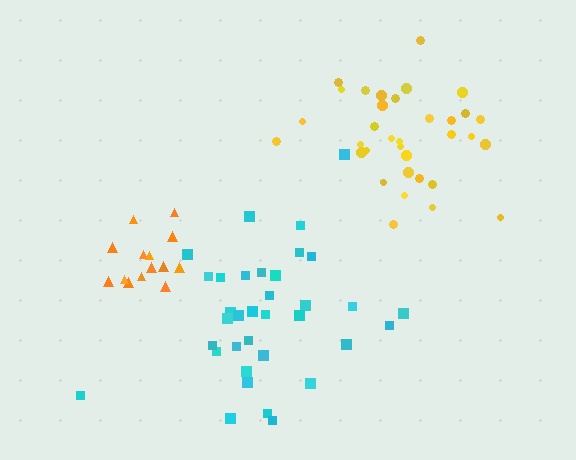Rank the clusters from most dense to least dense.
orange, yellow, cyan.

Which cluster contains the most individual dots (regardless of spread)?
Cyan (35).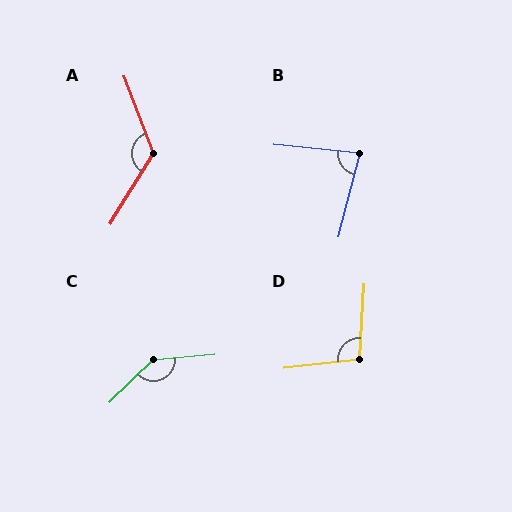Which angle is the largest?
C, at approximately 140 degrees.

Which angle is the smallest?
B, at approximately 81 degrees.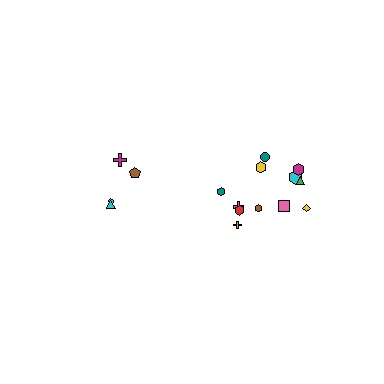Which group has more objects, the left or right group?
The right group.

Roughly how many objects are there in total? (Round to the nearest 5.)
Roughly 15 objects in total.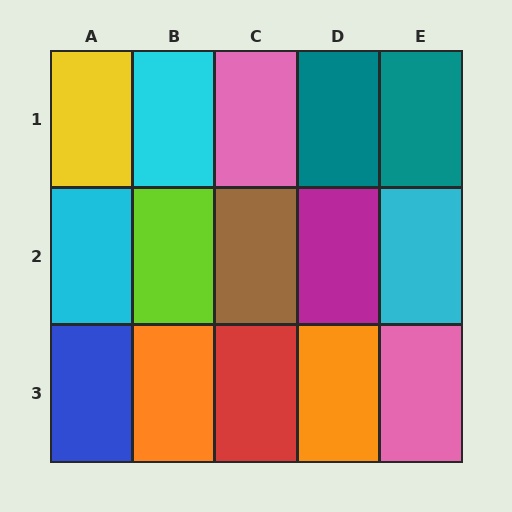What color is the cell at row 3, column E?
Pink.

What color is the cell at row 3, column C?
Red.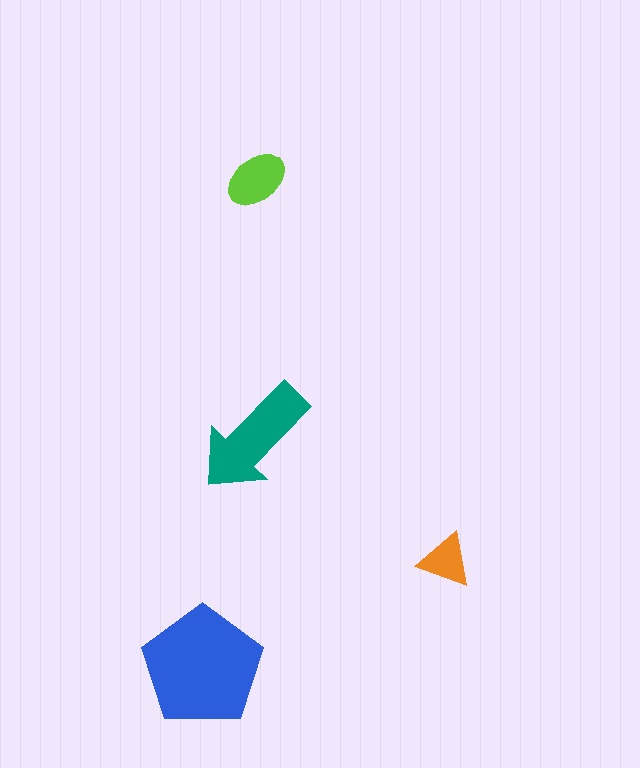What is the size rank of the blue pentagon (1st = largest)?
1st.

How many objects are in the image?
There are 4 objects in the image.